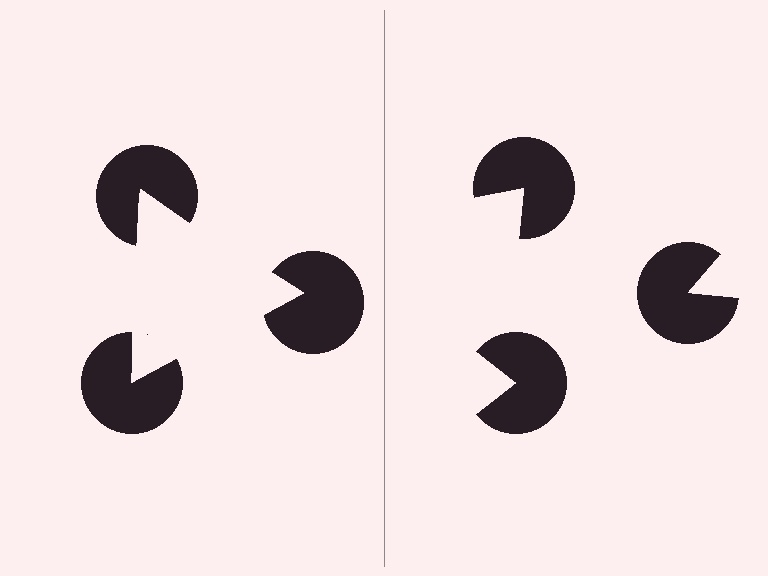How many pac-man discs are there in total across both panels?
6 — 3 on each side.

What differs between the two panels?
The pac-man discs are positioned identically on both sides; only the wedge orientations differ. On the left they align to a triangle; on the right they are misaligned.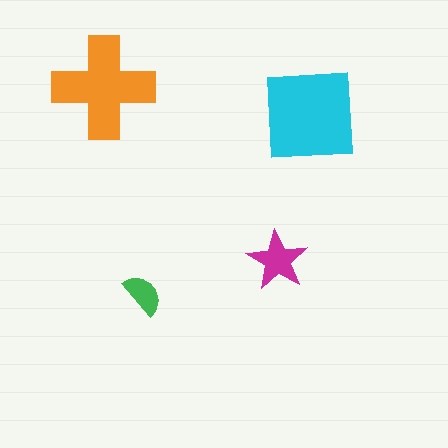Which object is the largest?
The cyan square.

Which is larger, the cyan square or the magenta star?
The cyan square.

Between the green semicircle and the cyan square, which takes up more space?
The cyan square.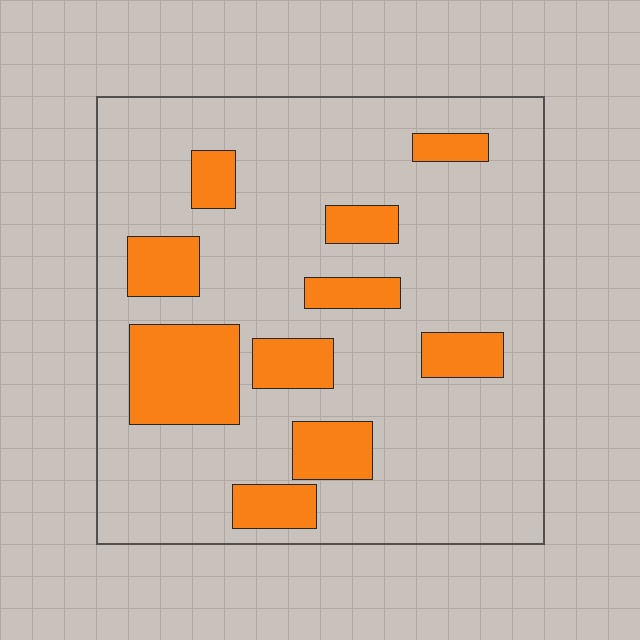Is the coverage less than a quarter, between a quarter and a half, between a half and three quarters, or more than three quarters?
Less than a quarter.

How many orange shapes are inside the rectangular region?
10.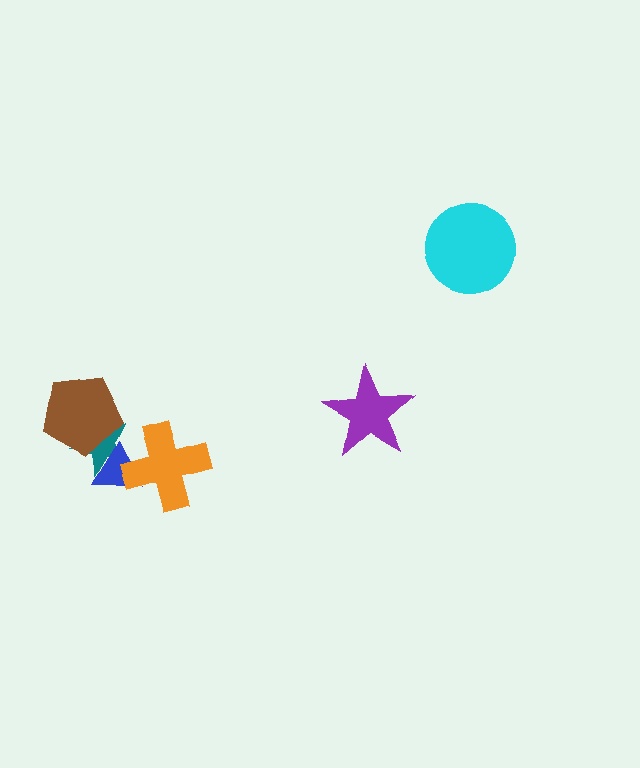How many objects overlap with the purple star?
0 objects overlap with the purple star.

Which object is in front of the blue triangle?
The orange cross is in front of the blue triangle.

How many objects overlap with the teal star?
3 objects overlap with the teal star.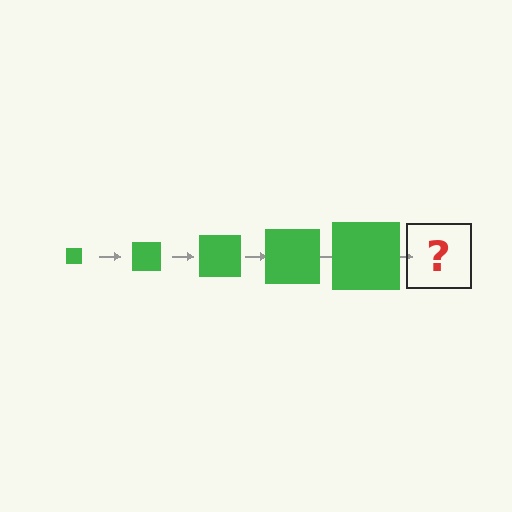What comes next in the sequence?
The next element should be a green square, larger than the previous one.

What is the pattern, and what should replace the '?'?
The pattern is that the square gets progressively larger each step. The '?' should be a green square, larger than the previous one.